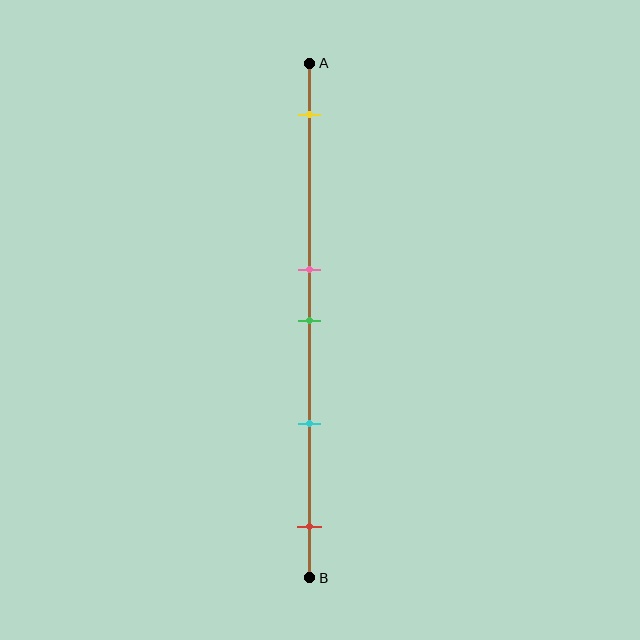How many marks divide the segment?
There are 5 marks dividing the segment.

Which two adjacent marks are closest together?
The pink and green marks are the closest adjacent pair.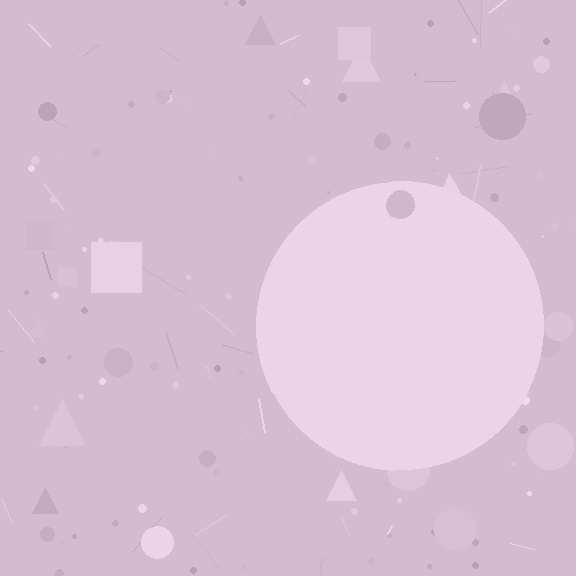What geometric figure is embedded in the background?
A circle is embedded in the background.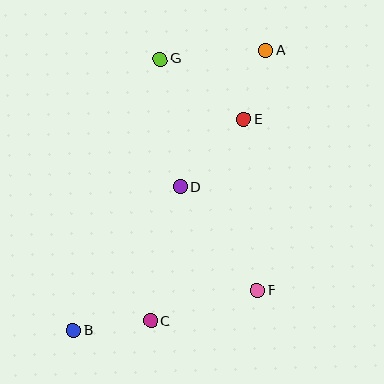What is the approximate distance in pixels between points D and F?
The distance between D and F is approximately 129 pixels.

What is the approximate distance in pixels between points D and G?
The distance between D and G is approximately 130 pixels.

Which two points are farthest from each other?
Points A and B are farthest from each other.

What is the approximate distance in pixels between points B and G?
The distance between B and G is approximately 285 pixels.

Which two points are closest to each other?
Points A and E are closest to each other.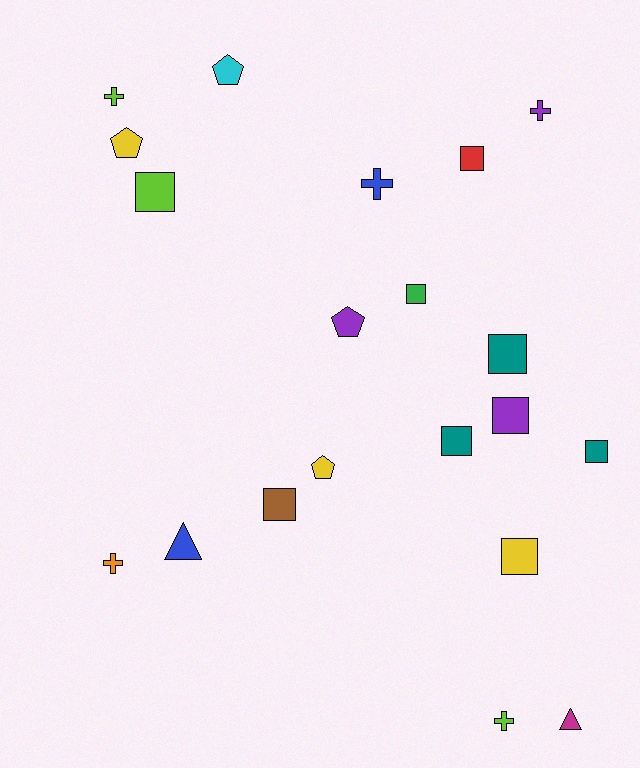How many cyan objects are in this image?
There is 1 cyan object.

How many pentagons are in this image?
There are 4 pentagons.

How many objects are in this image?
There are 20 objects.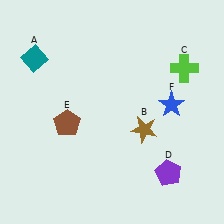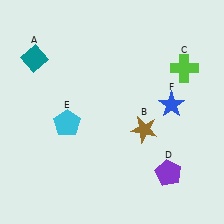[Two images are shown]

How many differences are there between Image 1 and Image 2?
There is 1 difference between the two images.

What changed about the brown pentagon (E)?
In Image 1, E is brown. In Image 2, it changed to cyan.